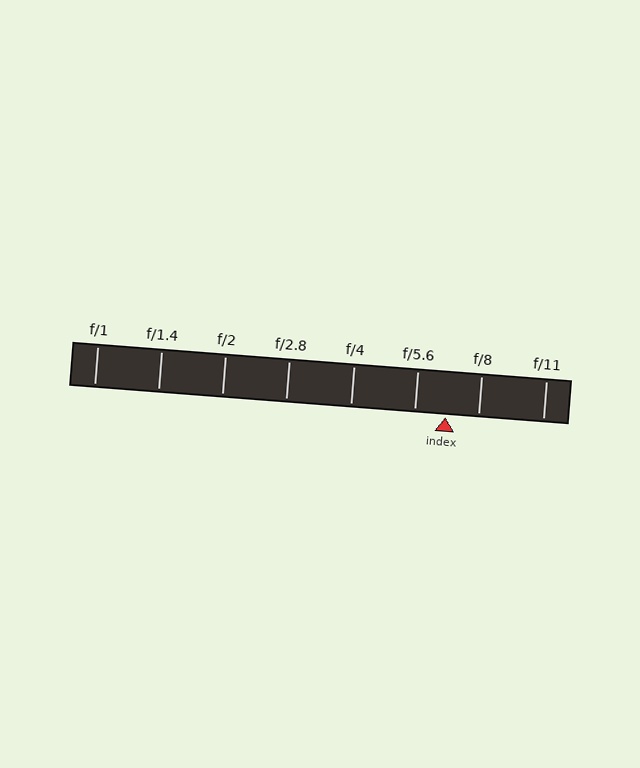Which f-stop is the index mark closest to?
The index mark is closest to f/5.6.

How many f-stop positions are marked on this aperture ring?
There are 8 f-stop positions marked.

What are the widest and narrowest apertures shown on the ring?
The widest aperture shown is f/1 and the narrowest is f/11.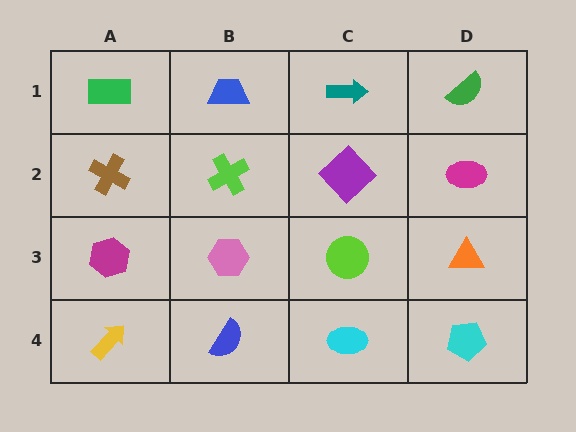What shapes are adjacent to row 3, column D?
A magenta ellipse (row 2, column D), a cyan pentagon (row 4, column D), a lime circle (row 3, column C).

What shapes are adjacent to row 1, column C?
A purple diamond (row 2, column C), a blue trapezoid (row 1, column B), a green semicircle (row 1, column D).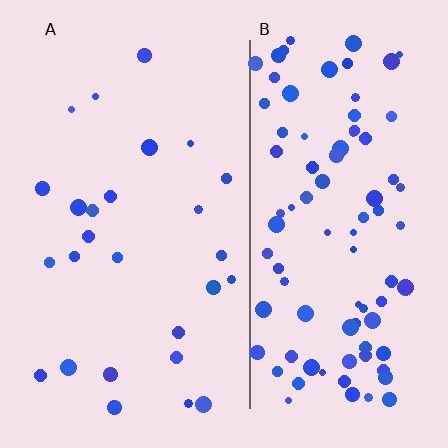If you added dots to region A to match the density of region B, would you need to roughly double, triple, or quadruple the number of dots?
Approximately triple.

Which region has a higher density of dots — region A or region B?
B (the right).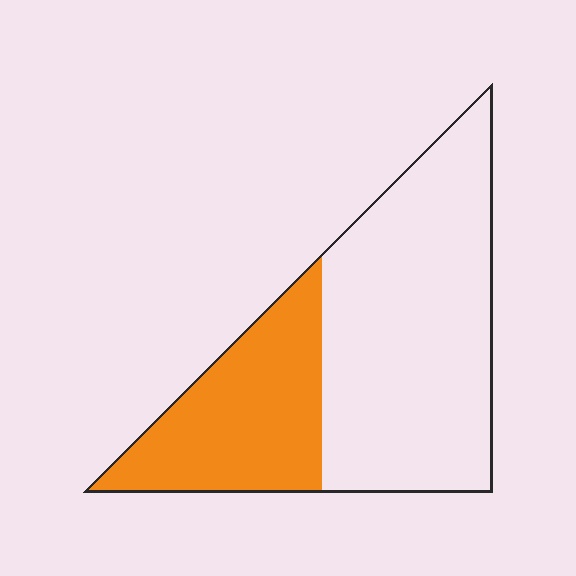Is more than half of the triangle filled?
No.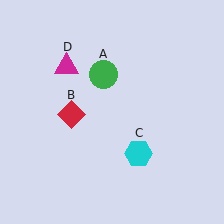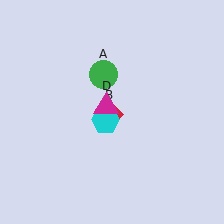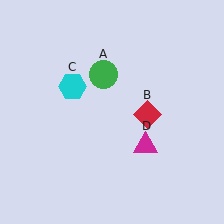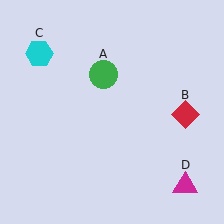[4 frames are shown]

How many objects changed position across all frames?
3 objects changed position: red diamond (object B), cyan hexagon (object C), magenta triangle (object D).